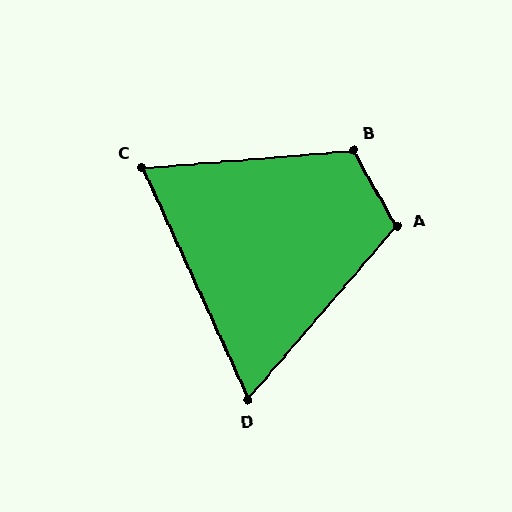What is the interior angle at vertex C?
Approximately 70 degrees (acute).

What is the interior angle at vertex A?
Approximately 110 degrees (obtuse).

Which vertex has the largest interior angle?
B, at approximately 115 degrees.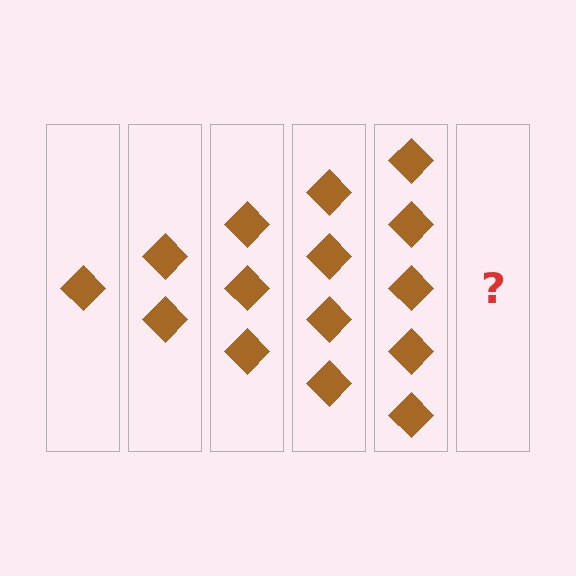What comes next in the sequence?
The next element should be 6 diamonds.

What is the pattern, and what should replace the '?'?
The pattern is that each step adds one more diamond. The '?' should be 6 diamonds.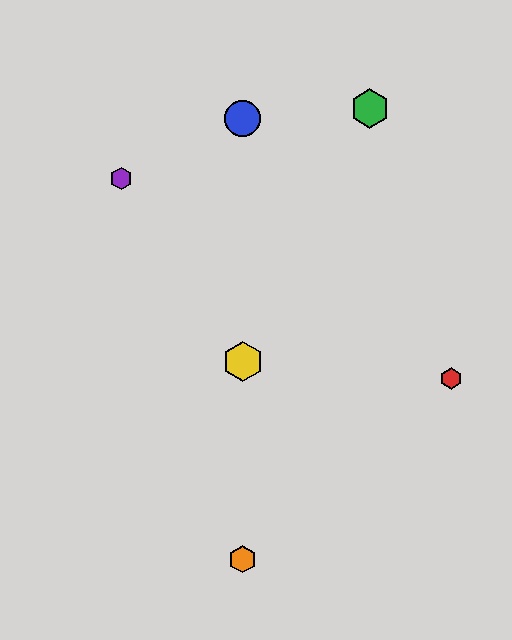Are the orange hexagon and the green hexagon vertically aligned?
No, the orange hexagon is at x≈243 and the green hexagon is at x≈370.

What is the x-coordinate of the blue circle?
The blue circle is at x≈243.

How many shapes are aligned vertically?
3 shapes (the blue circle, the yellow hexagon, the orange hexagon) are aligned vertically.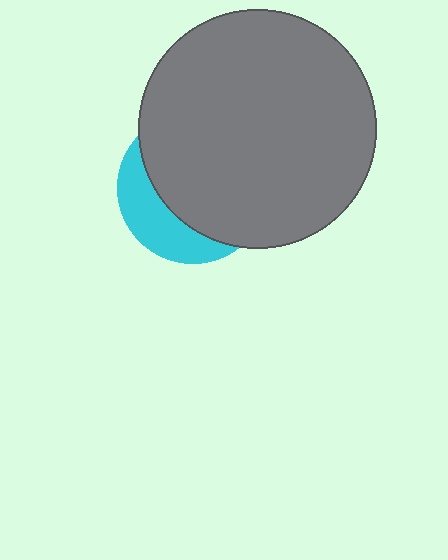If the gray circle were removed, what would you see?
You would see the complete cyan circle.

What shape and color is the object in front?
The object in front is a gray circle.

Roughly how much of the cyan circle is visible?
A small part of it is visible (roughly 30%).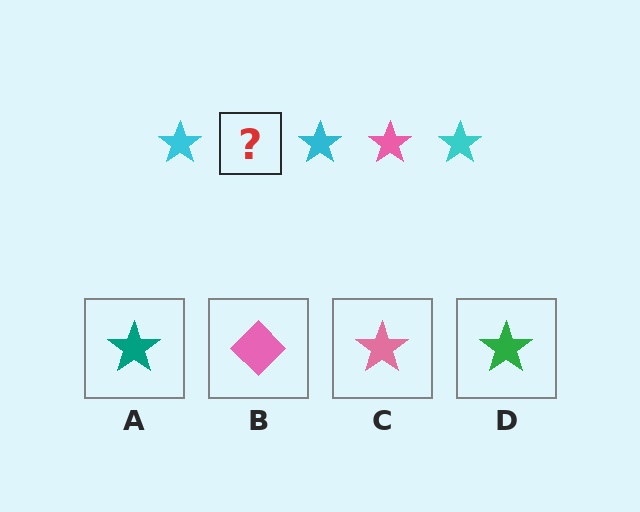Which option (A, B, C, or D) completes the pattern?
C.